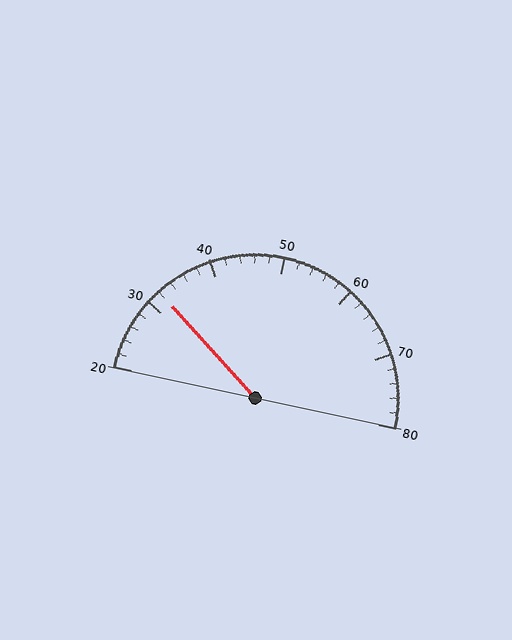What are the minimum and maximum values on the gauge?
The gauge ranges from 20 to 80.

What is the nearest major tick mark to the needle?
The nearest major tick mark is 30.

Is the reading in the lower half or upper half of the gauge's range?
The reading is in the lower half of the range (20 to 80).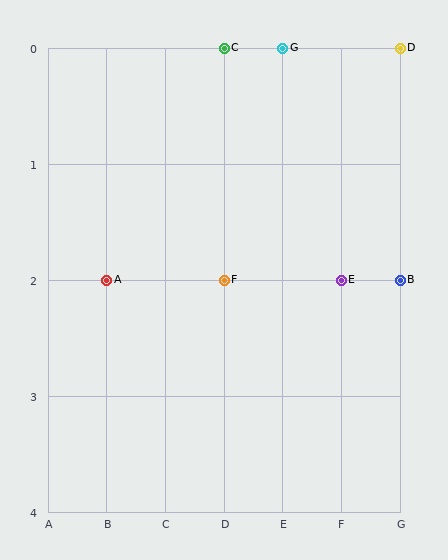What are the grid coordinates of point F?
Point F is at grid coordinates (D, 2).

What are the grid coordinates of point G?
Point G is at grid coordinates (E, 0).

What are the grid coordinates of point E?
Point E is at grid coordinates (F, 2).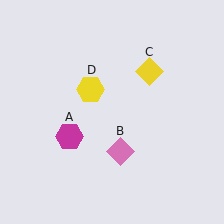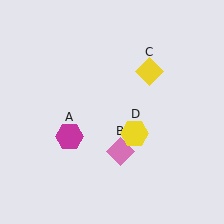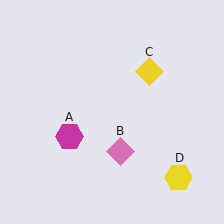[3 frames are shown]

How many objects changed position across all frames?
1 object changed position: yellow hexagon (object D).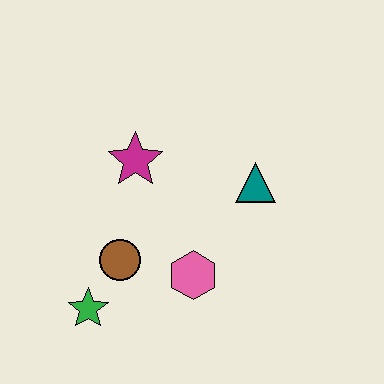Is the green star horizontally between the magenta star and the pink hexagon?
No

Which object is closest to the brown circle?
The green star is closest to the brown circle.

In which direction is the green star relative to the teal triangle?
The green star is to the left of the teal triangle.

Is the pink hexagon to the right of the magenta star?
Yes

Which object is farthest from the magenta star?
The green star is farthest from the magenta star.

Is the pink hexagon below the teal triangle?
Yes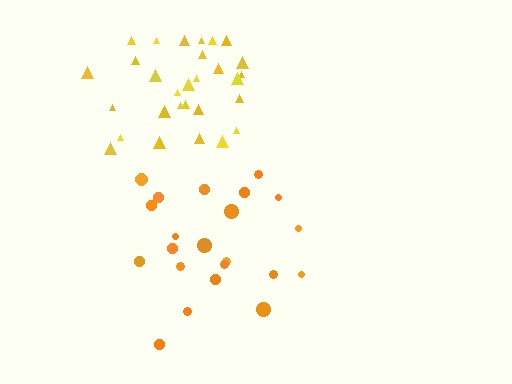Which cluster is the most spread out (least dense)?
Orange.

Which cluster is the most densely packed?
Yellow.